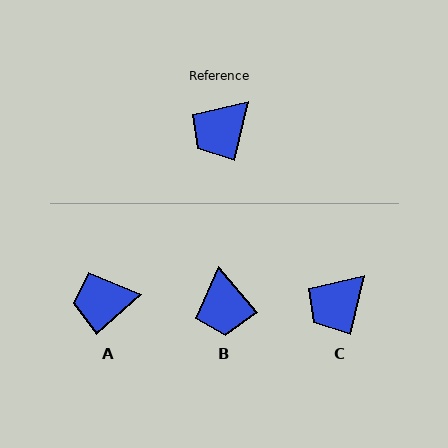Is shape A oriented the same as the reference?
No, it is off by about 35 degrees.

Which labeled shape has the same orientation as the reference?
C.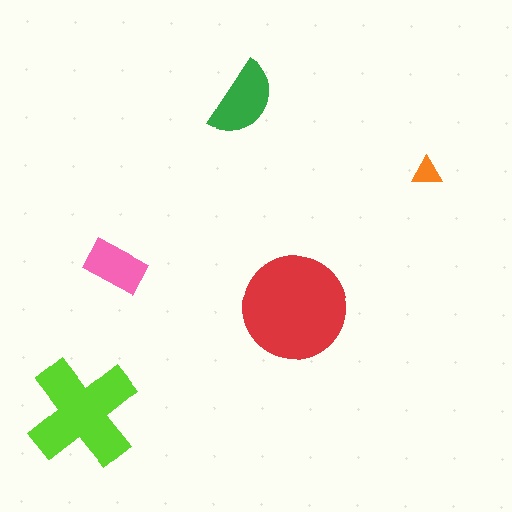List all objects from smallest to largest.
The orange triangle, the pink rectangle, the green semicircle, the lime cross, the red circle.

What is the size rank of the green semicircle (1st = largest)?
3rd.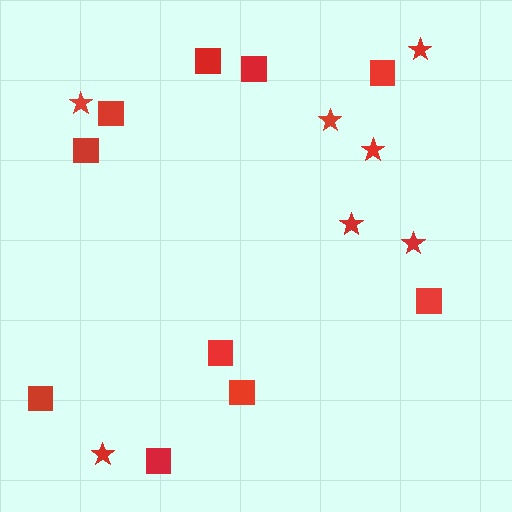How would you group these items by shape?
There are 2 groups: one group of stars (7) and one group of squares (10).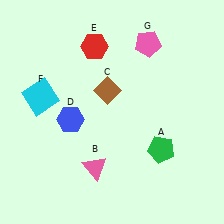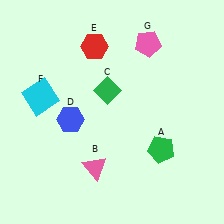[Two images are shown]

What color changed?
The diamond (C) changed from brown in Image 1 to green in Image 2.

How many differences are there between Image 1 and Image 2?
There is 1 difference between the two images.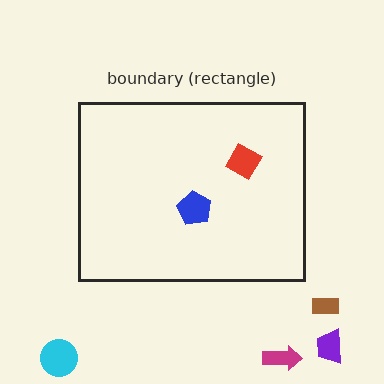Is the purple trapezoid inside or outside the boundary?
Outside.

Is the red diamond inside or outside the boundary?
Inside.